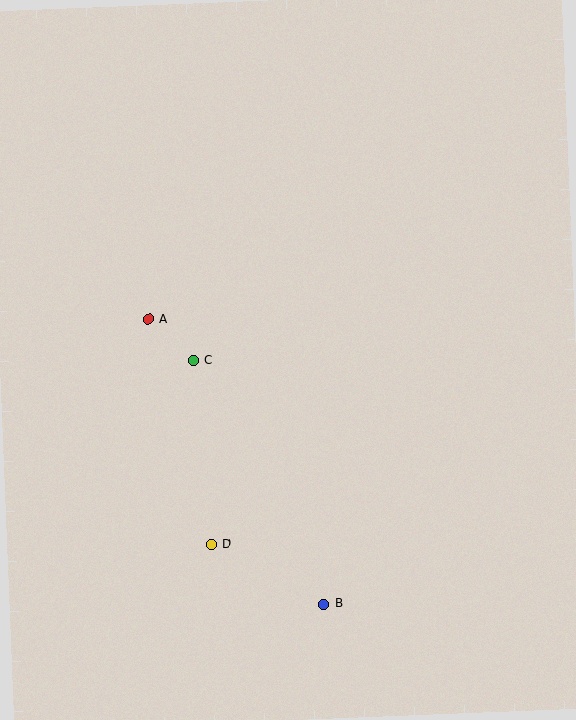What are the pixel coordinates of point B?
Point B is at (323, 604).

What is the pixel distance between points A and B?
The distance between A and B is 334 pixels.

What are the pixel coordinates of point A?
Point A is at (149, 319).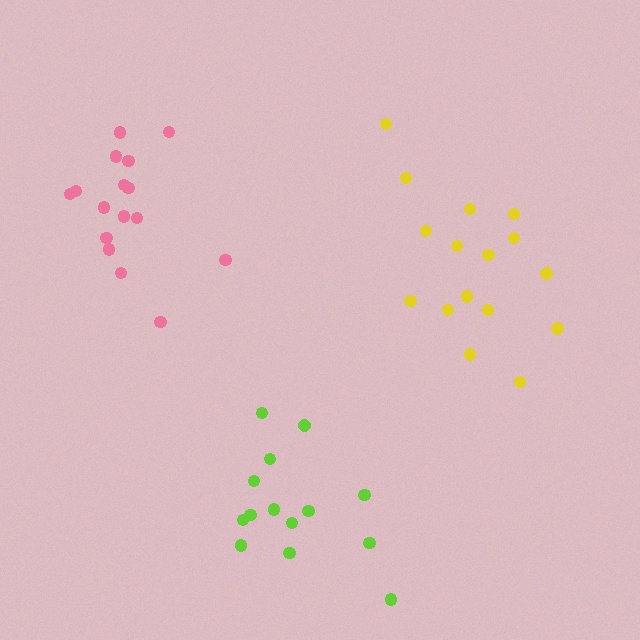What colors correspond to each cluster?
The clusters are colored: pink, lime, yellow.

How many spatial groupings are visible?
There are 3 spatial groupings.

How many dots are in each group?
Group 1: 16 dots, Group 2: 14 dots, Group 3: 16 dots (46 total).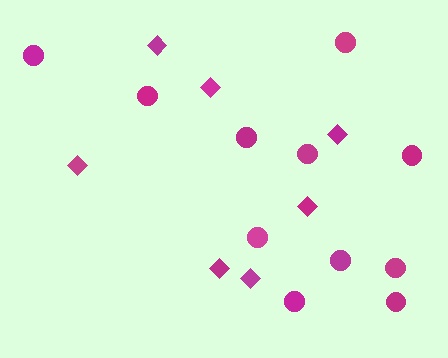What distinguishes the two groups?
There are 2 groups: one group of diamonds (7) and one group of circles (11).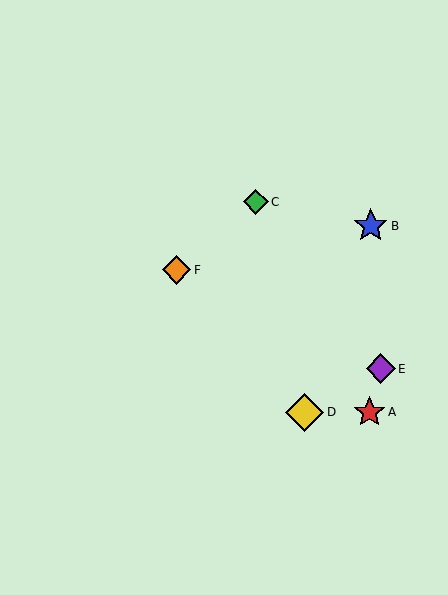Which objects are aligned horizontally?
Objects A, D are aligned horizontally.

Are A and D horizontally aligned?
Yes, both are at y≈412.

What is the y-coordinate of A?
Object A is at y≈412.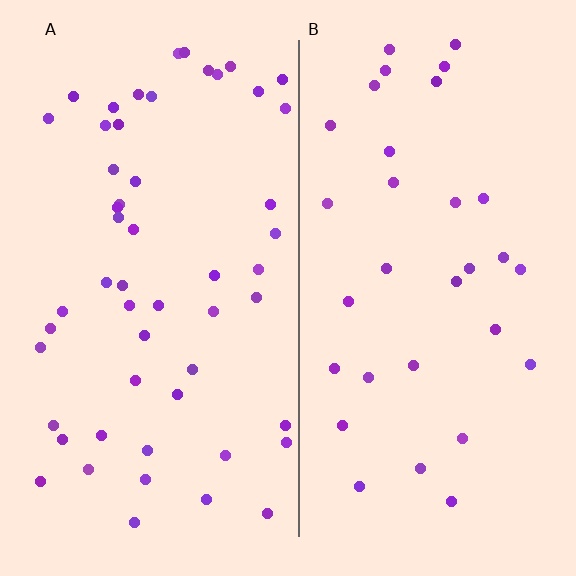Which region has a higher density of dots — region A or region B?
A (the left).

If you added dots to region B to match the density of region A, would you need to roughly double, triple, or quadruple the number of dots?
Approximately double.